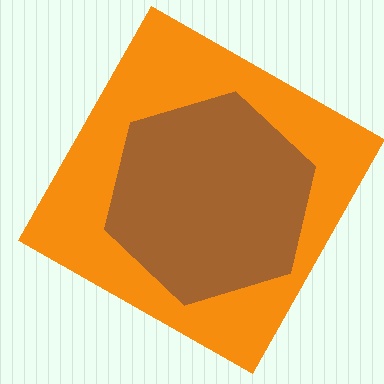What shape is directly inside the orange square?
The brown hexagon.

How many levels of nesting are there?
2.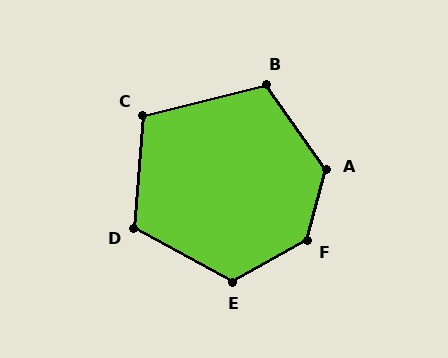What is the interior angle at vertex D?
Approximately 114 degrees (obtuse).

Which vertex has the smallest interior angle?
C, at approximately 109 degrees.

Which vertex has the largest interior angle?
F, at approximately 135 degrees.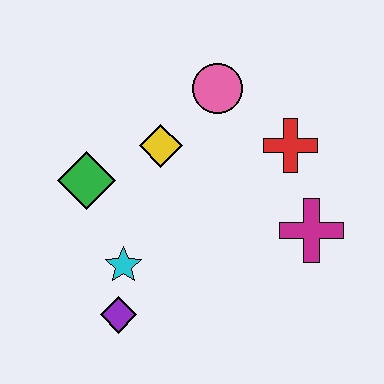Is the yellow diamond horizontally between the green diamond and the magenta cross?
Yes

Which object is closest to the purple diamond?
The cyan star is closest to the purple diamond.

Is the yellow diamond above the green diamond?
Yes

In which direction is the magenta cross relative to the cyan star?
The magenta cross is to the right of the cyan star.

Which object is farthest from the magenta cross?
The green diamond is farthest from the magenta cross.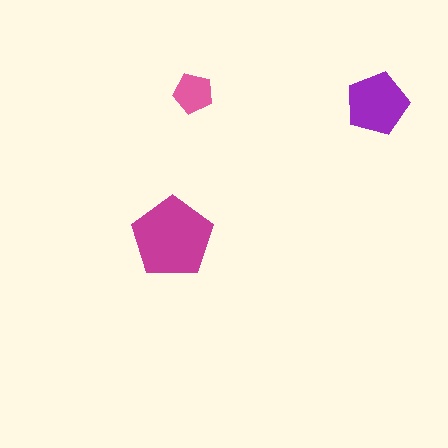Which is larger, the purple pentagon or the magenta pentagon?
The magenta one.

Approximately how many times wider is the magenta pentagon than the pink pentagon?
About 2 times wider.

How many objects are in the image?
There are 3 objects in the image.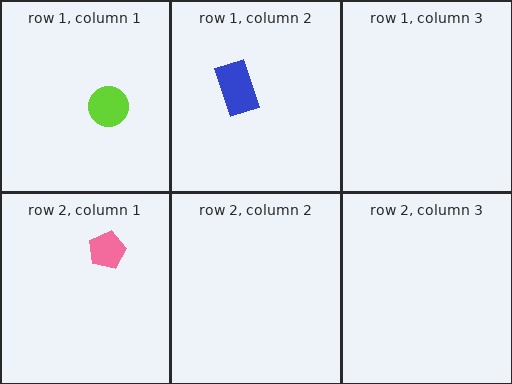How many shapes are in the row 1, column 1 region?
1.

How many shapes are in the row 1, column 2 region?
1.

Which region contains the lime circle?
The row 1, column 1 region.